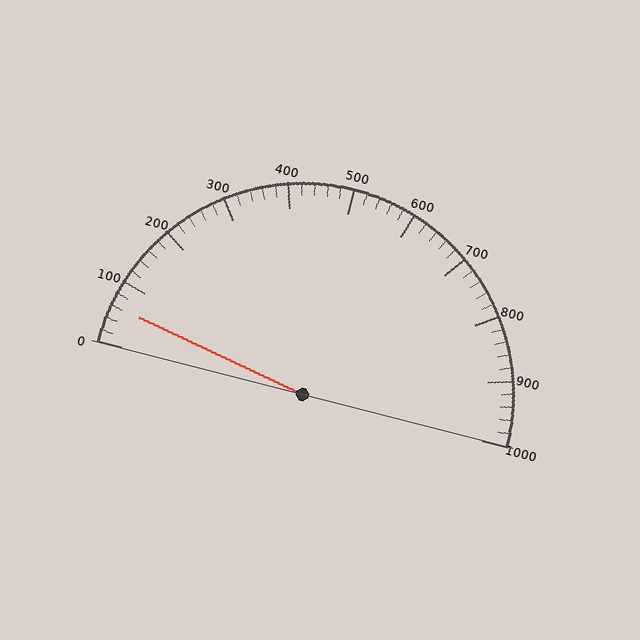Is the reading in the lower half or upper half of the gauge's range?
The reading is in the lower half of the range (0 to 1000).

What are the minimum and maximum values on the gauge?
The gauge ranges from 0 to 1000.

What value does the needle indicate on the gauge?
The needle indicates approximately 60.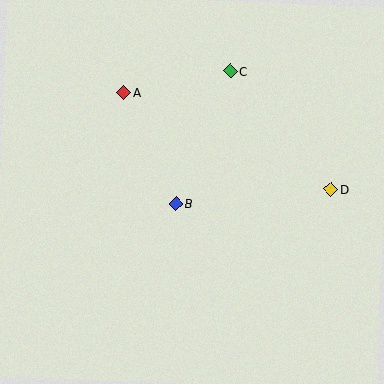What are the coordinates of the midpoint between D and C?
The midpoint between D and C is at (280, 130).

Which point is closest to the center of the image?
Point B at (176, 203) is closest to the center.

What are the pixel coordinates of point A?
Point A is at (124, 92).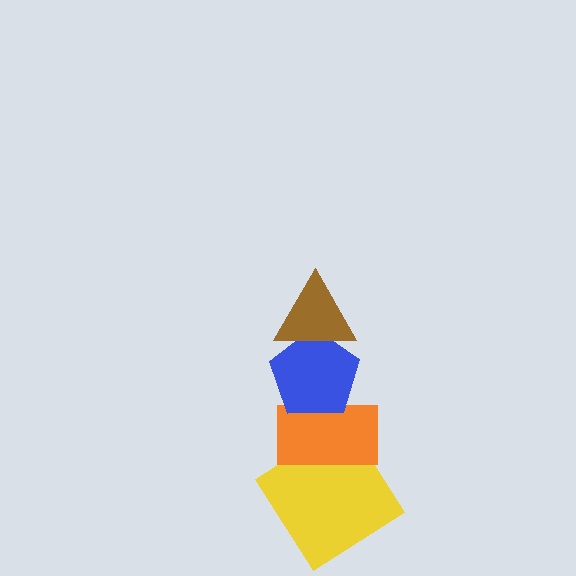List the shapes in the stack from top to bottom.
From top to bottom: the brown triangle, the blue pentagon, the orange rectangle, the yellow diamond.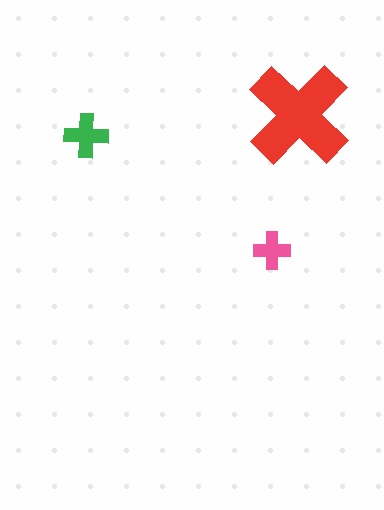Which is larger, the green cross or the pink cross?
The green one.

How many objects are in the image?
There are 3 objects in the image.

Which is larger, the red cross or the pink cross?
The red one.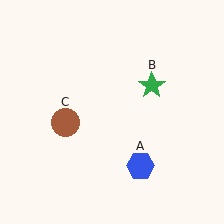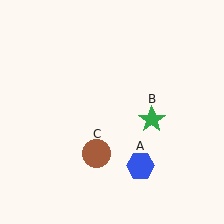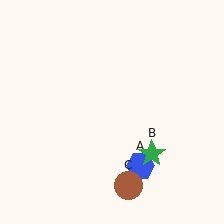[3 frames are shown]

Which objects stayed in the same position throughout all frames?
Blue hexagon (object A) remained stationary.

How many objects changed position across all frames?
2 objects changed position: green star (object B), brown circle (object C).